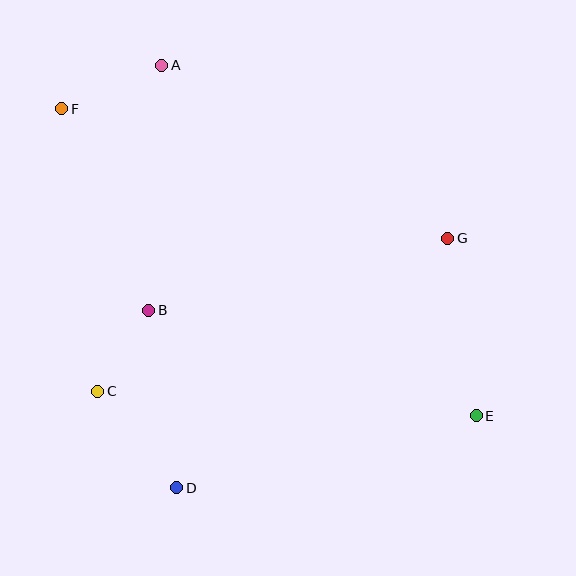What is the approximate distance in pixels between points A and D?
The distance between A and D is approximately 423 pixels.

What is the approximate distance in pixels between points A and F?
The distance between A and F is approximately 109 pixels.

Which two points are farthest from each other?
Points E and F are farthest from each other.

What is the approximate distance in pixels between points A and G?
The distance between A and G is approximately 334 pixels.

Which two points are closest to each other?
Points B and C are closest to each other.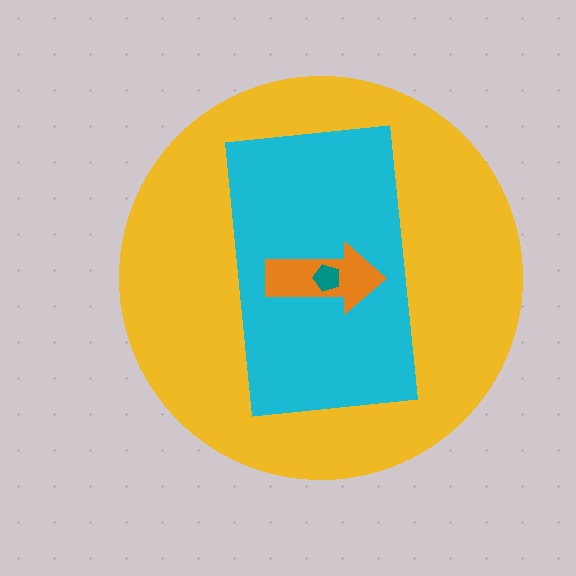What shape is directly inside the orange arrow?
The teal pentagon.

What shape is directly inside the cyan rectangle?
The orange arrow.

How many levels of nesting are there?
4.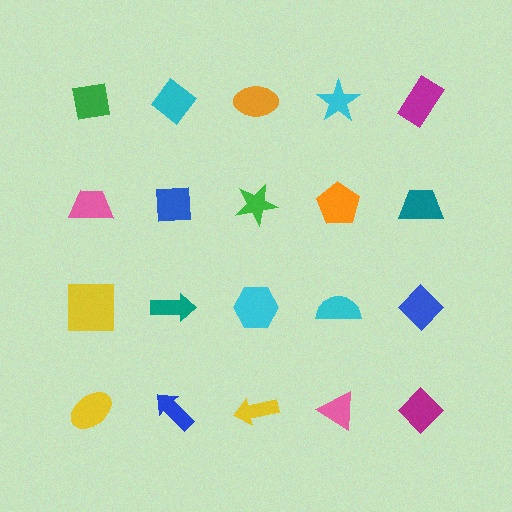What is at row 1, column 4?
A cyan star.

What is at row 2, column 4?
An orange pentagon.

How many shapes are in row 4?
5 shapes.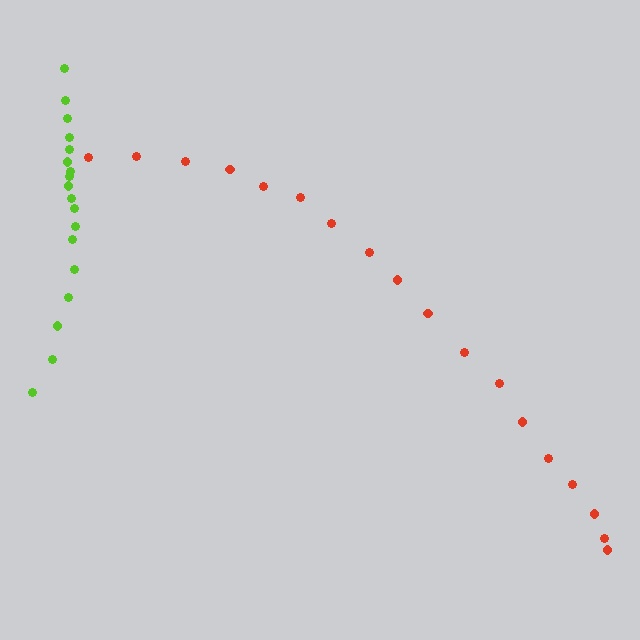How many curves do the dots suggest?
There are 2 distinct paths.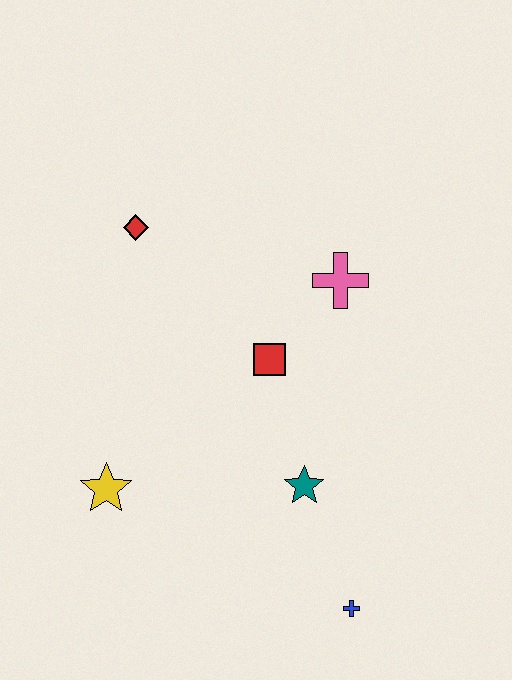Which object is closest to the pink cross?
The red square is closest to the pink cross.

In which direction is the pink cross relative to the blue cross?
The pink cross is above the blue cross.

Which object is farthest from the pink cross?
The blue cross is farthest from the pink cross.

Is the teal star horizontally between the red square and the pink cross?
Yes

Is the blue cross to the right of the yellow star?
Yes